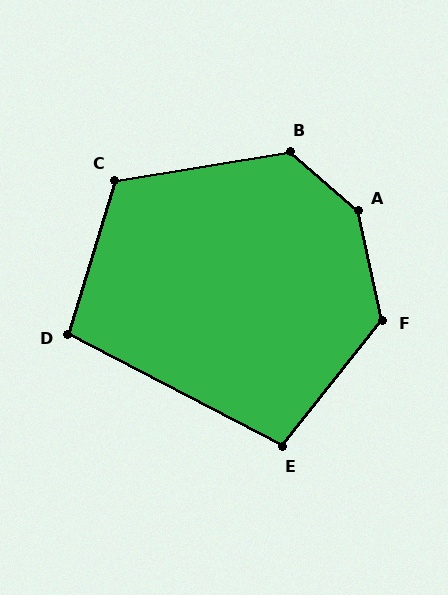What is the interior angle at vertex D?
Approximately 101 degrees (obtuse).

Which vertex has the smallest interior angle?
E, at approximately 101 degrees.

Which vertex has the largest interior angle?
A, at approximately 143 degrees.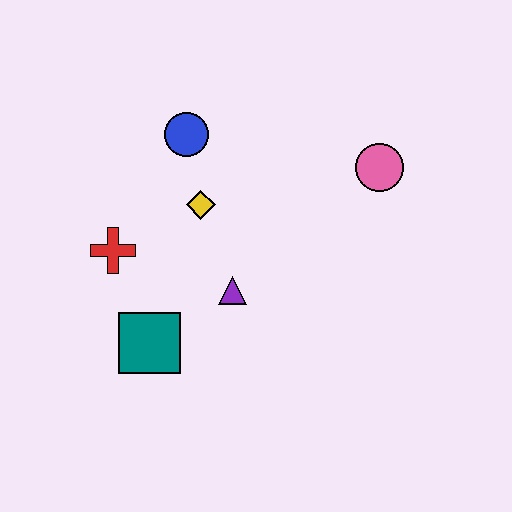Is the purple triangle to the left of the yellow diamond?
No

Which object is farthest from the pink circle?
The teal square is farthest from the pink circle.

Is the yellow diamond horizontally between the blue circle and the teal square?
No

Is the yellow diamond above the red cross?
Yes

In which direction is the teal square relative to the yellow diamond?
The teal square is below the yellow diamond.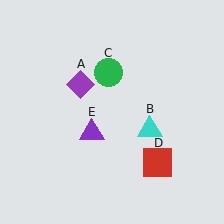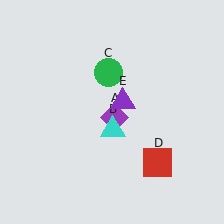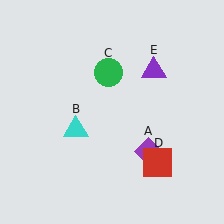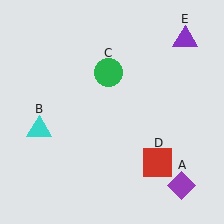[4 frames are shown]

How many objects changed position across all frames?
3 objects changed position: purple diamond (object A), cyan triangle (object B), purple triangle (object E).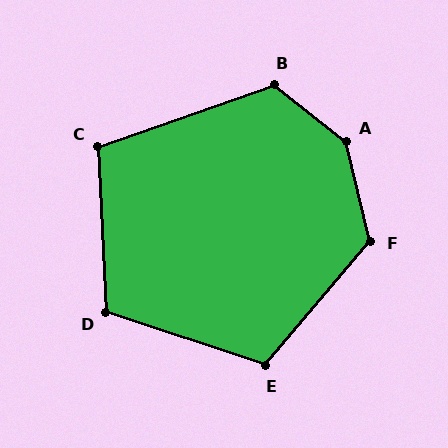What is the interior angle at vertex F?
Approximately 126 degrees (obtuse).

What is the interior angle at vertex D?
Approximately 111 degrees (obtuse).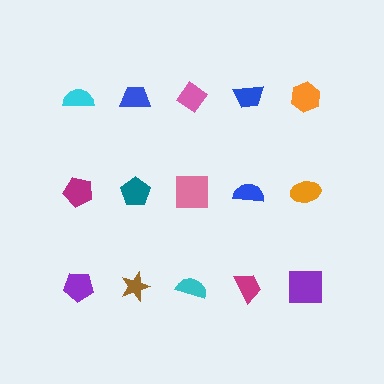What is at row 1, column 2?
A blue trapezoid.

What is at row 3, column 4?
A magenta trapezoid.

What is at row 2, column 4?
A blue semicircle.